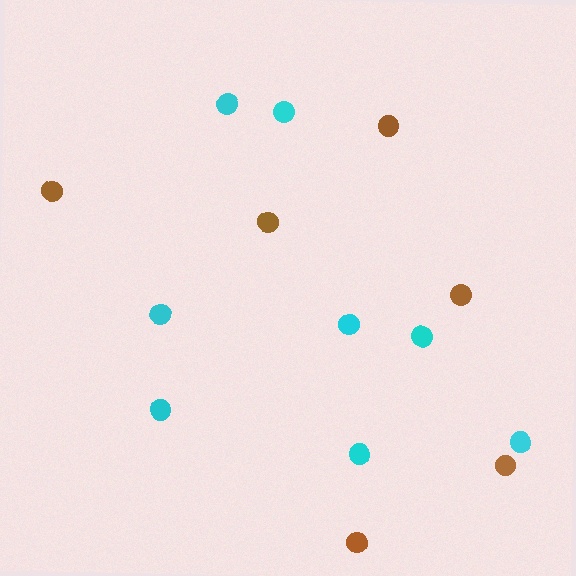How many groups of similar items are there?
There are 2 groups: one group of cyan circles (8) and one group of brown circles (6).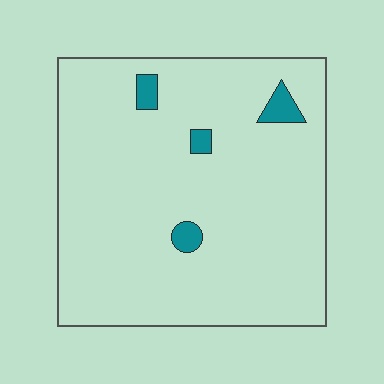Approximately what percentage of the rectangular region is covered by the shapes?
Approximately 5%.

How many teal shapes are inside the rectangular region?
4.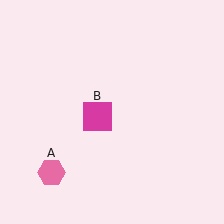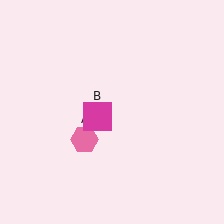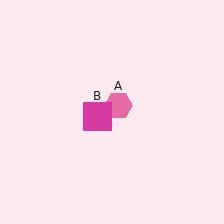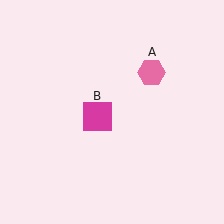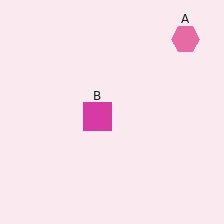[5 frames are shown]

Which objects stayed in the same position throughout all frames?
Magenta square (object B) remained stationary.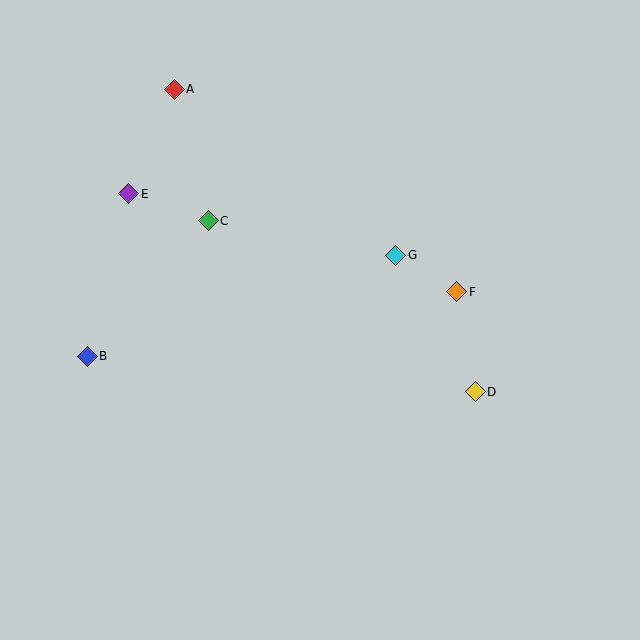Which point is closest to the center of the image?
Point G at (396, 255) is closest to the center.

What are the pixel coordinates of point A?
Point A is at (174, 89).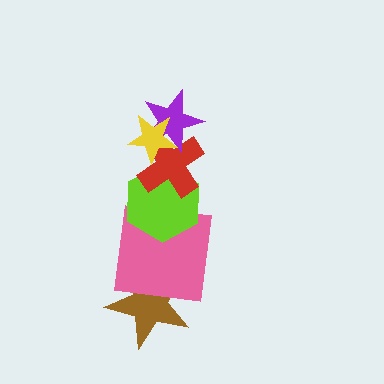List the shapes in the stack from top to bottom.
From top to bottom: the yellow star, the purple star, the red cross, the lime hexagon, the pink square, the brown star.